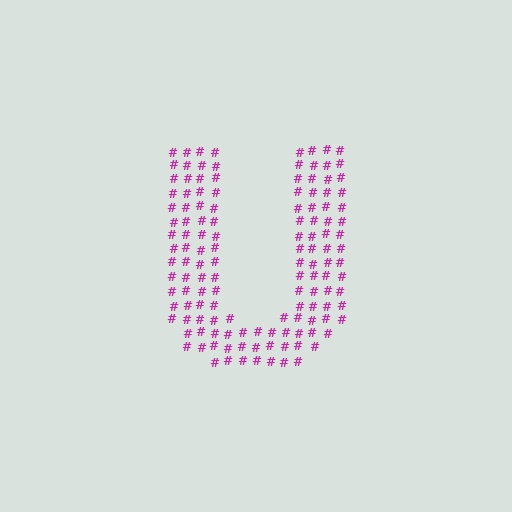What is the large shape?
The large shape is the letter U.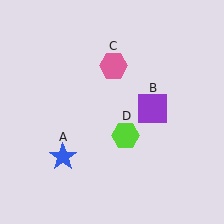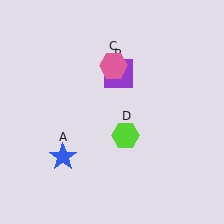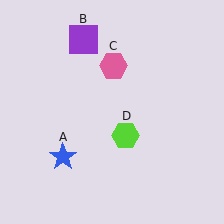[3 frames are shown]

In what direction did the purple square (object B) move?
The purple square (object B) moved up and to the left.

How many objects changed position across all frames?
1 object changed position: purple square (object B).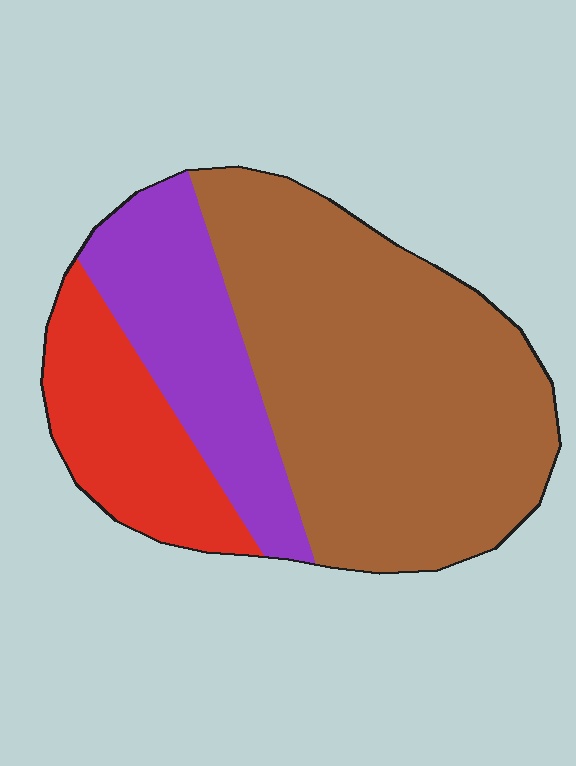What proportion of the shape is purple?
Purple takes up between a sixth and a third of the shape.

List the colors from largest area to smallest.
From largest to smallest: brown, purple, red.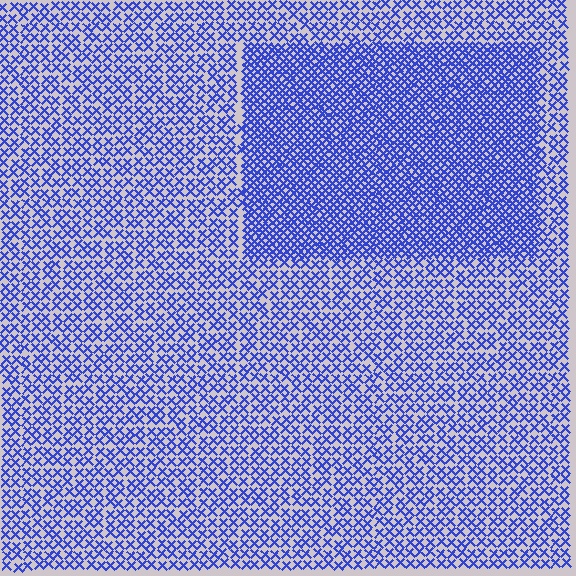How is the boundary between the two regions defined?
The boundary is defined by a change in element density (approximately 2.1x ratio). All elements are the same color, size, and shape.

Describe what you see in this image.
The image contains small blue elements arranged at two different densities. A rectangle-shaped region is visible where the elements are more densely packed than the surrounding area.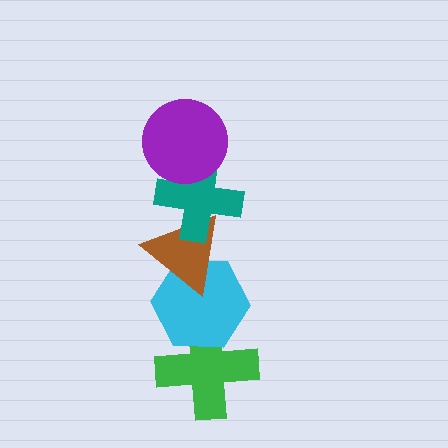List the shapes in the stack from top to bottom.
From top to bottom: the purple circle, the teal cross, the brown triangle, the cyan hexagon, the green cross.